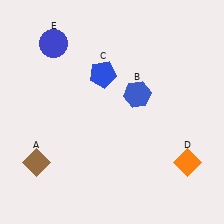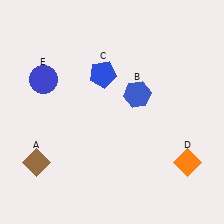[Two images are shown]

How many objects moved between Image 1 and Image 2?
1 object moved between the two images.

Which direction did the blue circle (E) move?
The blue circle (E) moved down.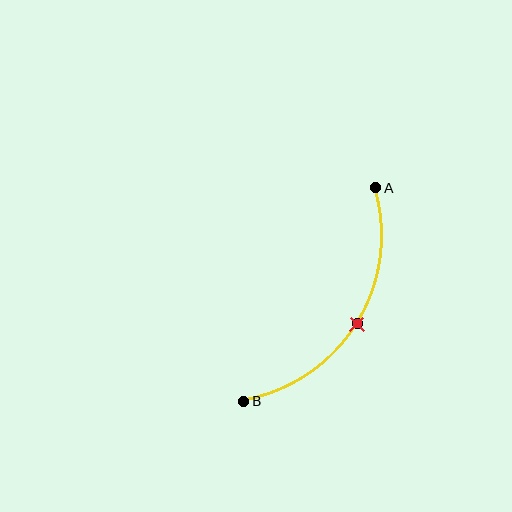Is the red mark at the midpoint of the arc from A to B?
Yes. The red mark lies on the arc at equal arc-length from both A and B — it is the arc midpoint.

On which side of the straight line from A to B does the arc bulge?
The arc bulges to the right of the straight line connecting A and B.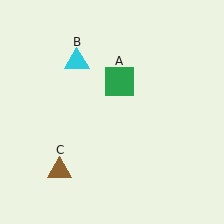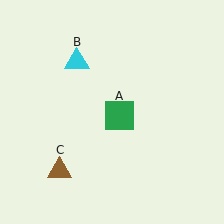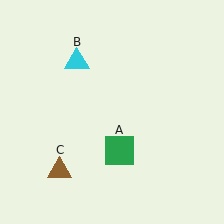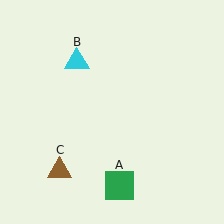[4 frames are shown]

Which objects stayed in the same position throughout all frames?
Cyan triangle (object B) and brown triangle (object C) remained stationary.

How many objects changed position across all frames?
1 object changed position: green square (object A).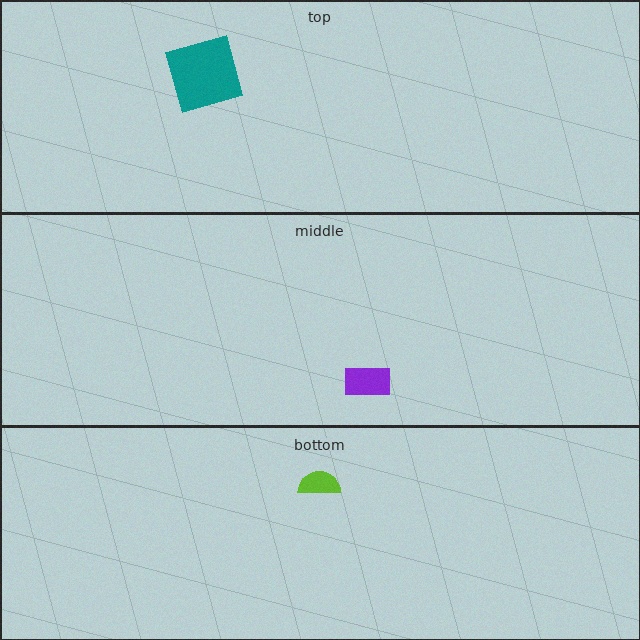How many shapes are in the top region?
1.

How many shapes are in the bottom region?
1.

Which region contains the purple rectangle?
The middle region.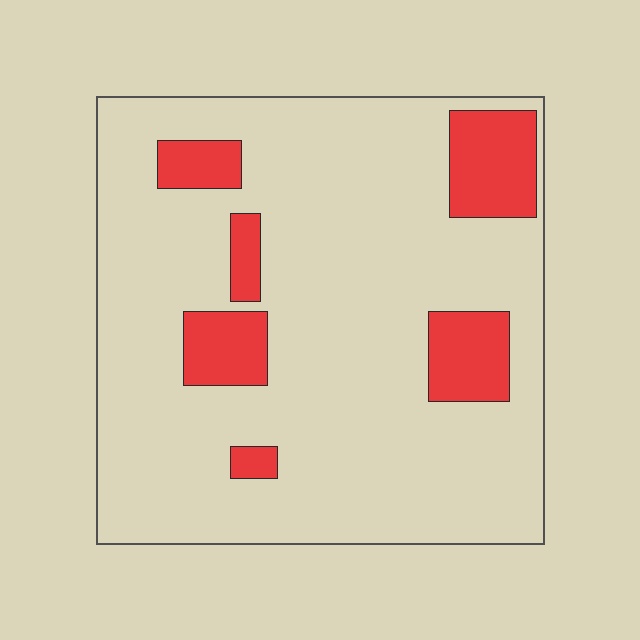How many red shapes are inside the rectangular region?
6.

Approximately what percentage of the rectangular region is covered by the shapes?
Approximately 15%.